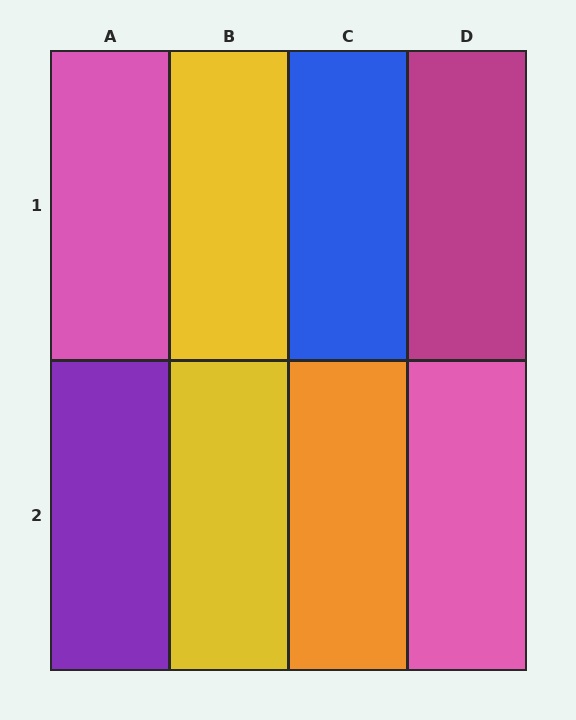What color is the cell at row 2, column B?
Yellow.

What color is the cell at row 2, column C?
Orange.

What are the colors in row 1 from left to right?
Pink, yellow, blue, magenta.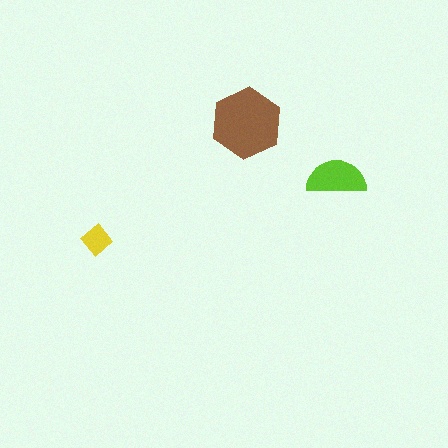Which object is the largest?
The brown hexagon.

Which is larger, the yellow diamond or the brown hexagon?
The brown hexagon.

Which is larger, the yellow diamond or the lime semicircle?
The lime semicircle.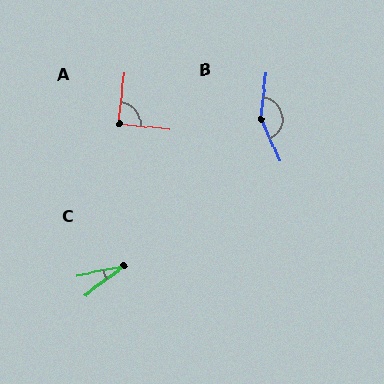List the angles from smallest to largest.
C (26°), A (89°), B (149°).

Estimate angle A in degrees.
Approximately 89 degrees.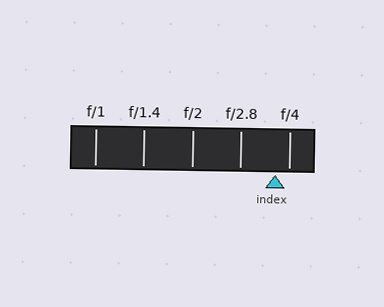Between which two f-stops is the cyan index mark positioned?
The index mark is between f/2.8 and f/4.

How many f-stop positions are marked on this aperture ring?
There are 5 f-stop positions marked.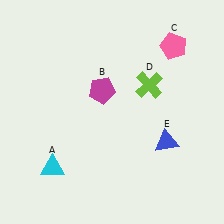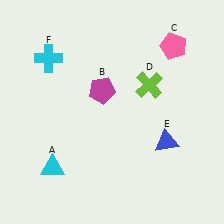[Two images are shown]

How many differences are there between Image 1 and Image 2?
There is 1 difference between the two images.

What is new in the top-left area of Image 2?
A cyan cross (F) was added in the top-left area of Image 2.